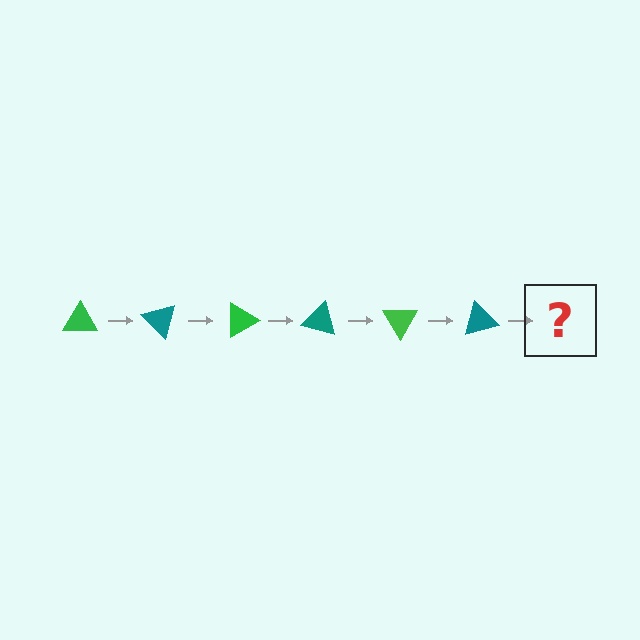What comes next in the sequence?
The next element should be a green triangle, rotated 270 degrees from the start.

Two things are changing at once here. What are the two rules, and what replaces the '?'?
The two rules are that it rotates 45 degrees each step and the color cycles through green and teal. The '?' should be a green triangle, rotated 270 degrees from the start.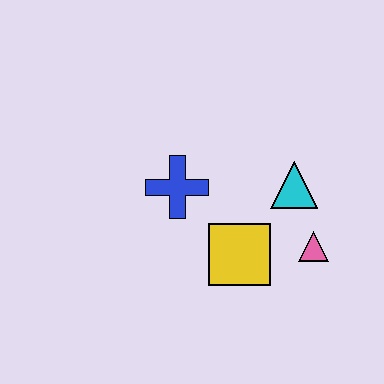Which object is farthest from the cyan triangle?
The blue cross is farthest from the cyan triangle.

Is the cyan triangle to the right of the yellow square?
Yes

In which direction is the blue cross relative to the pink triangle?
The blue cross is to the left of the pink triangle.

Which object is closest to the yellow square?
The pink triangle is closest to the yellow square.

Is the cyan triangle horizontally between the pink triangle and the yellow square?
Yes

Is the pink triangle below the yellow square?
No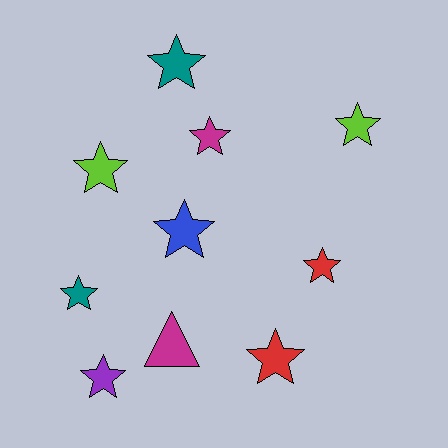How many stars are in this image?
There are 9 stars.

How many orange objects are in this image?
There are no orange objects.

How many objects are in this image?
There are 10 objects.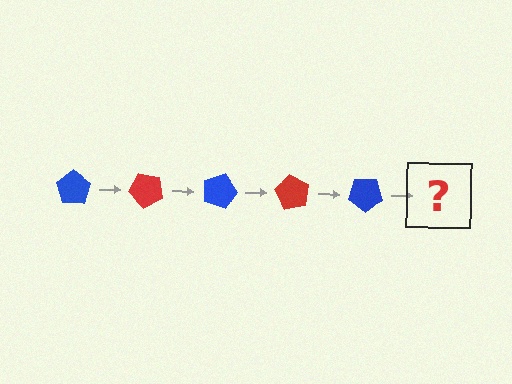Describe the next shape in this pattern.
It should be a red pentagon, rotated 225 degrees from the start.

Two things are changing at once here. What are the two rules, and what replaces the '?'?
The two rules are that it rotates 45 degrees each step and the color cycles through blue and red. The '?' should be a red pentagon, rotated 225 degrees from the start.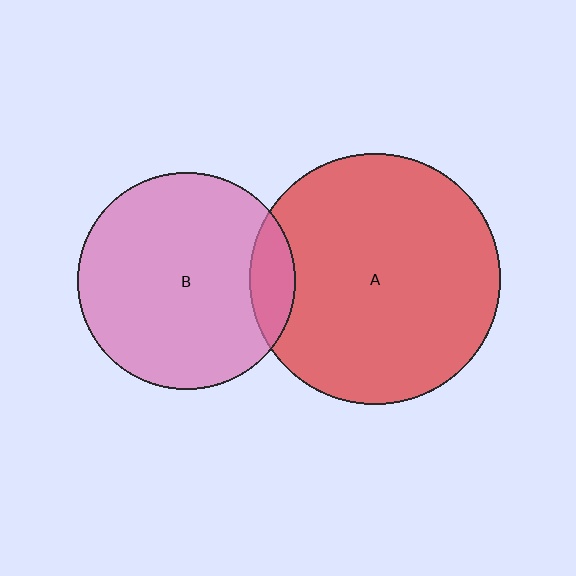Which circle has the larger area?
Circle A (red).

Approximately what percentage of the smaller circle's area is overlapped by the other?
Approximately 10%.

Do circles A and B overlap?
Yes.